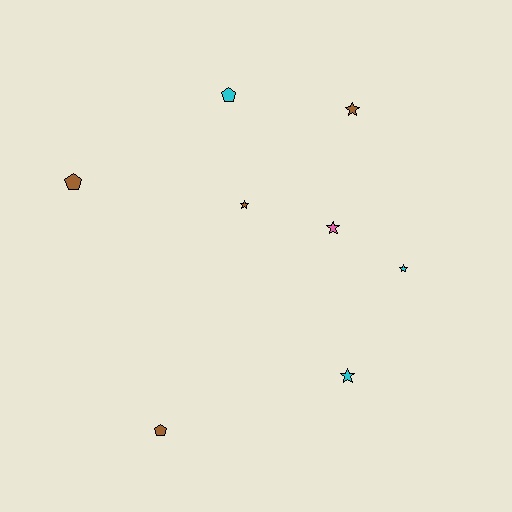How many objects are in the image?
There are 8 objects.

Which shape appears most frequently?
Star, with 5 objects.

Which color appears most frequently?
Brown, with 4 objects.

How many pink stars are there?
There is 1 pink star.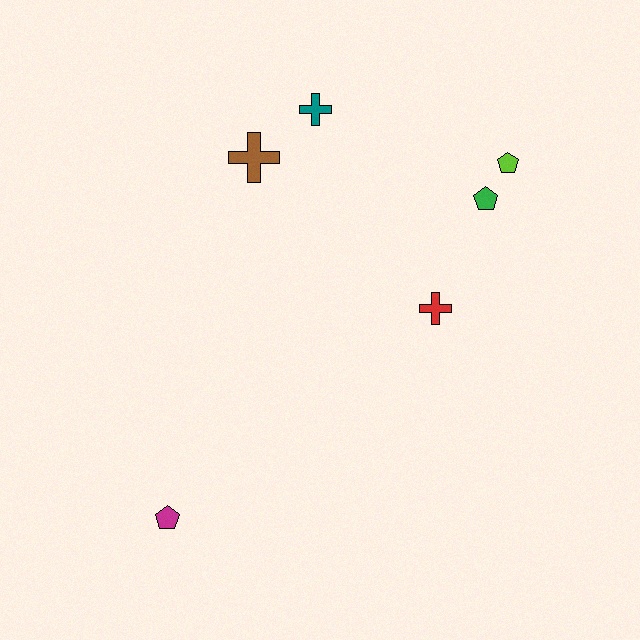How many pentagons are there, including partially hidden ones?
There are 3 pentagons.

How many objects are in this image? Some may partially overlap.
There are 6 objects.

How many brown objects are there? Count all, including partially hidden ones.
There is 1 brown object.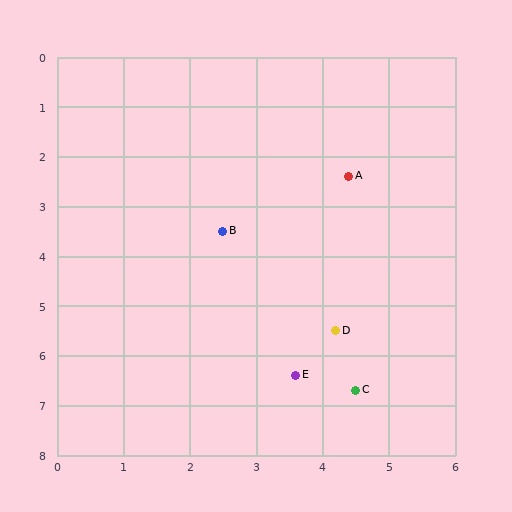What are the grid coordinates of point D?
Point D is at approximately (4.2, 5.5).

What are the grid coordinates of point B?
Point B is at approximately (2.5, 3.5).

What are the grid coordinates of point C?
Point C is at approximately (4.5, 6.7).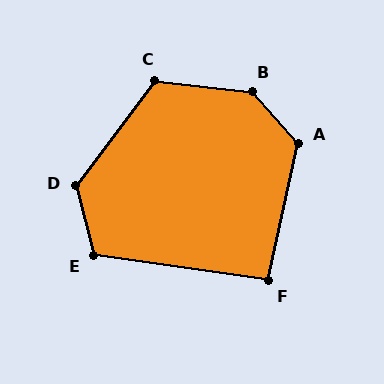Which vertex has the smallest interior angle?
F, at approximately 94 degrees.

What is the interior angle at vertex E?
Approximately 113 degrees (obtuse).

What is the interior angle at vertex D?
Approximately 128 degrees (obtuse).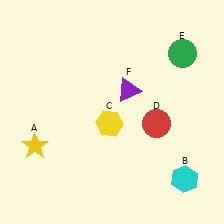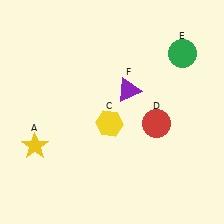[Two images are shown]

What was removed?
The cyan hexagon (B) was removed in Image 2.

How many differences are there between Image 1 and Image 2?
There is 1 difference between the two images.